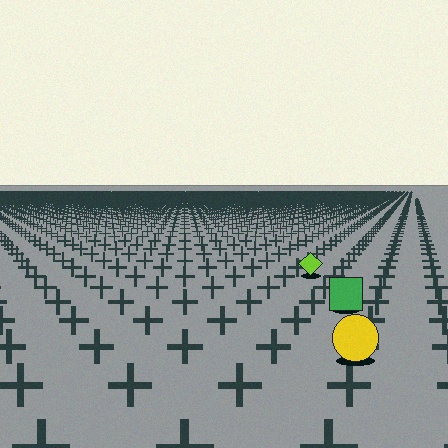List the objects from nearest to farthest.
From nearest to farthest: the yellow circle, the green square, the lime diamond.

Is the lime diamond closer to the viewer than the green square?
No. The green square is closer — you can tell from the texture gradient: the ground texture is coarser near it.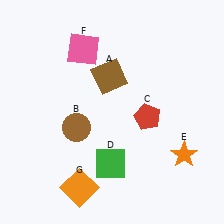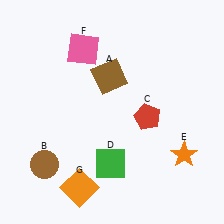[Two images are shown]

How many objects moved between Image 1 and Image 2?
1 object moved between the two images.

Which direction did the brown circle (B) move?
The brown circle (B) moved down.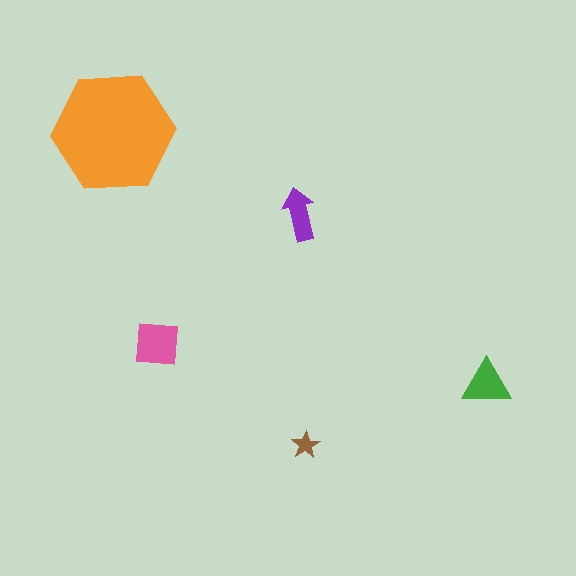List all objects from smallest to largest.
The brown star, the purple arrow, the green triangle, the pink square, the orange hexagon.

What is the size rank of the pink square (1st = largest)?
2nd.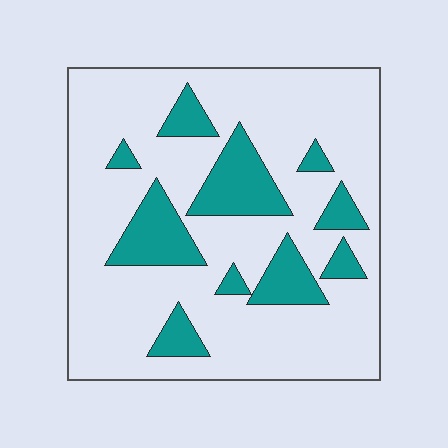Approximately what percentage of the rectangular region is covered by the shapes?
Approximately 20%.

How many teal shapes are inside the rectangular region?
10.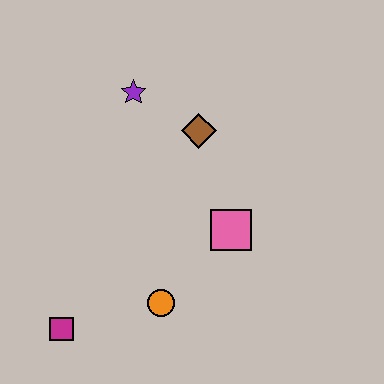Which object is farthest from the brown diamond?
The magenta square is farthest from the brown diamond.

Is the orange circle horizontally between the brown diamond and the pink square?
No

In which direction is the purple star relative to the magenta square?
The purple star is above the magenta square.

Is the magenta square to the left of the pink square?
Yes